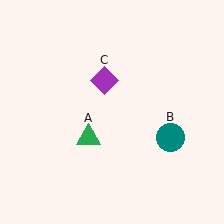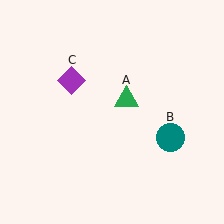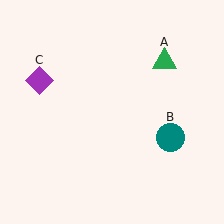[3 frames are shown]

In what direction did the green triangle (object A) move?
The green triangle (object A) moved up and to the right.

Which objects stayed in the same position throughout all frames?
Teal circle (object B) remained stationary.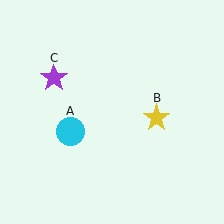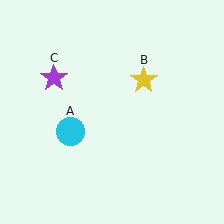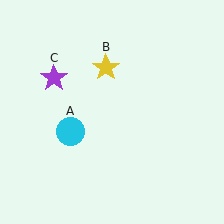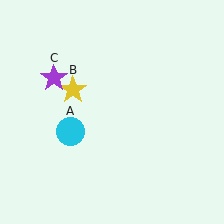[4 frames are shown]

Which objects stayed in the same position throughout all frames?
Cyan circle (object A) and purple star (object C) remained stationary.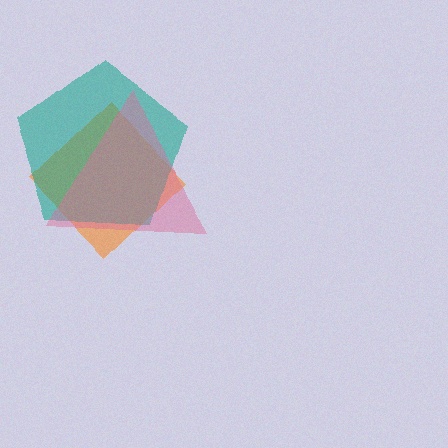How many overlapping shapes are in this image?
There are 3 overlapping shapes in the image.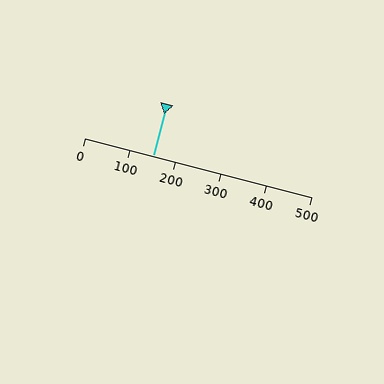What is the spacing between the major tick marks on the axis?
The major ticks are spaced 100 apart.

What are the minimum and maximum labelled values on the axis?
The axis runs from 0 to 500.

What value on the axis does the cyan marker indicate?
The marker indicates approximately 150.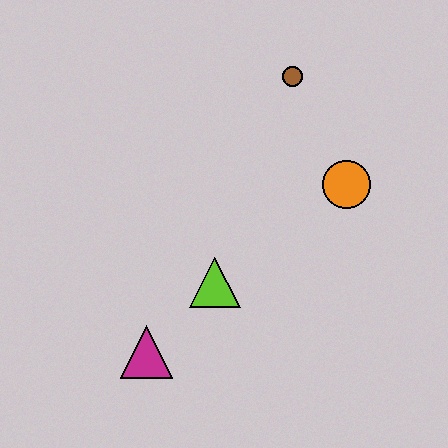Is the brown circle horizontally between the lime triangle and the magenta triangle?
No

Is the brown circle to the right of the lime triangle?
Yes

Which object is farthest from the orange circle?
The magenta triangle is farthest from the orange circle.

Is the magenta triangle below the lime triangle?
Yes